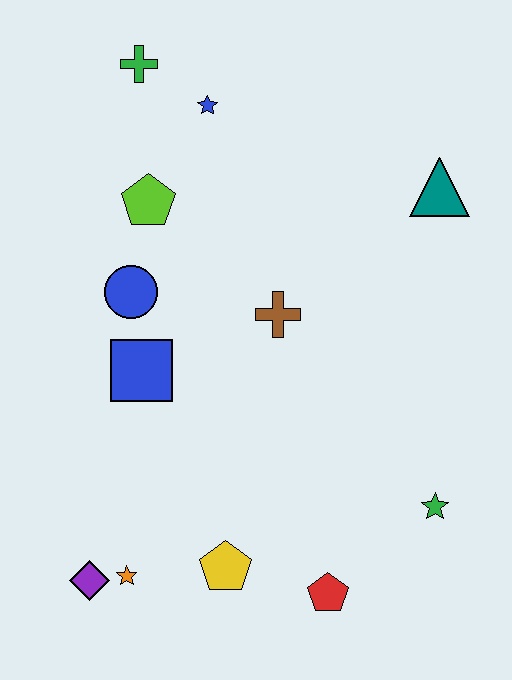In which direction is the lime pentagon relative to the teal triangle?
The lime pentagon is to the left of the teal triangle.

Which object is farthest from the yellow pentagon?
The green cross is farthest from the yellow pentagon.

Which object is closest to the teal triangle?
The brown cross is closest to the teal triangle.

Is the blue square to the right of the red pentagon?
No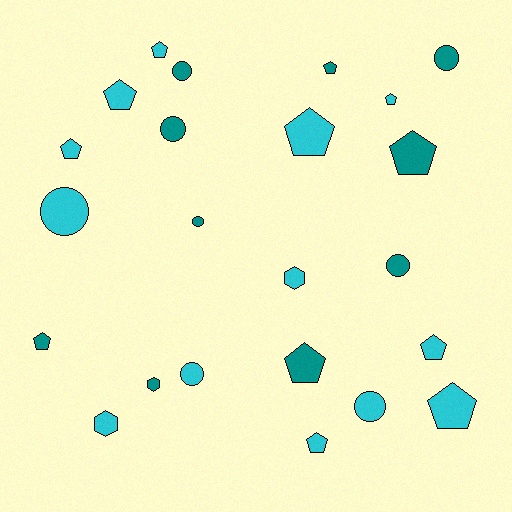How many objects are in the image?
There are 23 objects.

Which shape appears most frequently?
Pentagon, with 12 objects.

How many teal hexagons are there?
There is 1 teal hexagon.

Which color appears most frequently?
Cyan, with 13 objects.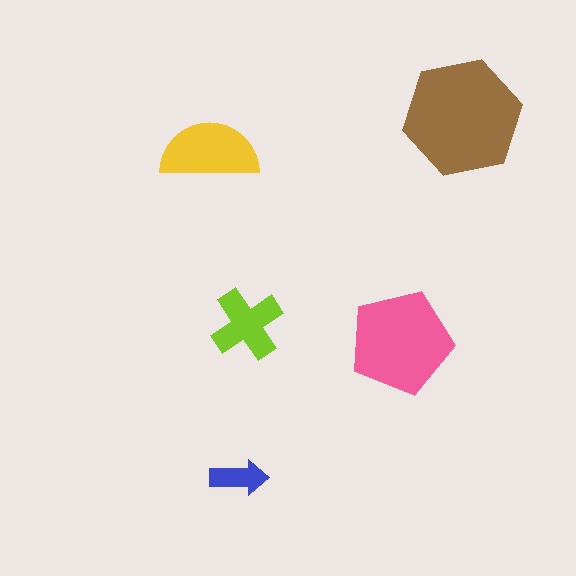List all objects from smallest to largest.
The blue arrow, the lime cross, the yellow semicircle, the pink pentagon, the brown hexagon.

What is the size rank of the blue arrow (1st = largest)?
5th.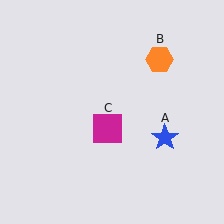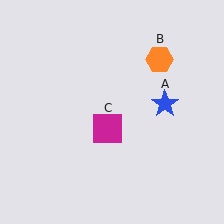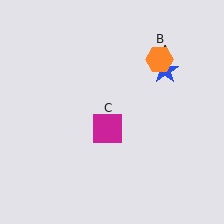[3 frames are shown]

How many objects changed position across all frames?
1 object changed position: blue star (object A).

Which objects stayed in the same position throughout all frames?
Orange hexagon (object B) and magenta square (object C) remained stationary.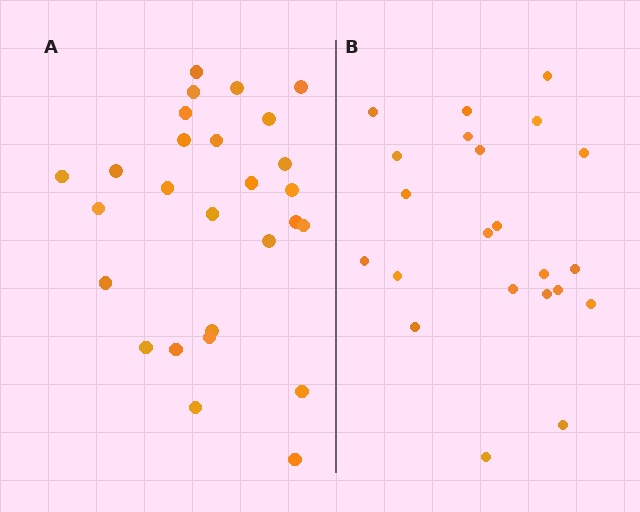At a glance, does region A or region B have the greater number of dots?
Region A (the left region) has more dots.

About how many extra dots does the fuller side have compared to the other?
Region A has about 5 more dots than region B.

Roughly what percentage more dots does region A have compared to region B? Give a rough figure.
About 25% more.